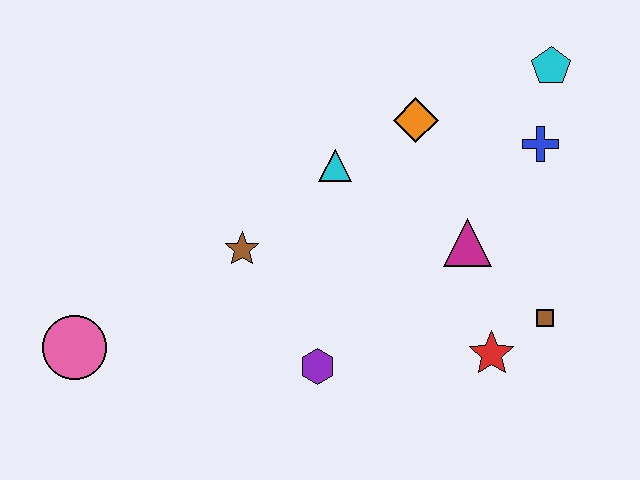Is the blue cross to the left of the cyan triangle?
No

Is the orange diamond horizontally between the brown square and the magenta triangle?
No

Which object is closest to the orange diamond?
The cyan triangle is closest to the orange diamond.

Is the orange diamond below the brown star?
No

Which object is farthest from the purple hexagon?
The cyan pentagon is farthest from the purple hexagon.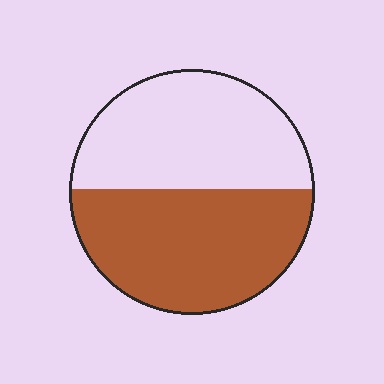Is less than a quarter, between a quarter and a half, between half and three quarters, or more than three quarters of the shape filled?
Between half and three quarters.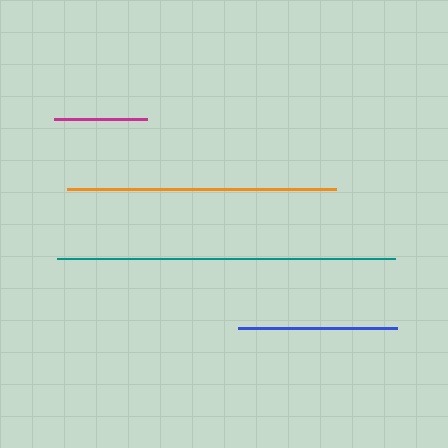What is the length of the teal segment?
The teal segment is approximately 338 pixels long.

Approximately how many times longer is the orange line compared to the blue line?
The orange line is approximately 1.7 times the length of the blue line.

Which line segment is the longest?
The teal line is the longest at approximately 338 pixels.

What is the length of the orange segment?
The orange segment is approximately 269 pixels long.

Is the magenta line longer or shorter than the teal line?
The teal line is longer than the magenta line.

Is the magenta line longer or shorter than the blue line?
The blue line is longer than the magenta line.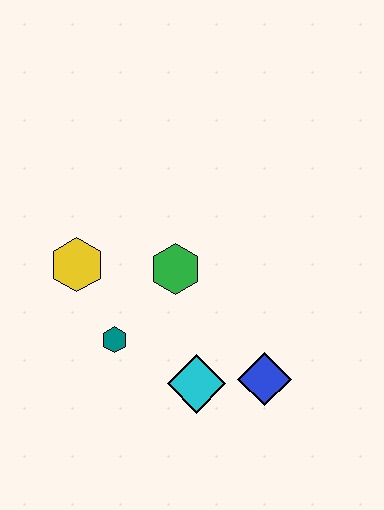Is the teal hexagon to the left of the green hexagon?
Yes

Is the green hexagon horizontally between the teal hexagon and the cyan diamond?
Yes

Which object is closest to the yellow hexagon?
The teal hexagon is closest to the yellow hexagon.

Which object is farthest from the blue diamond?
The yellow hexagon is farthest from the blue diamond.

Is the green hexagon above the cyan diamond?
Yes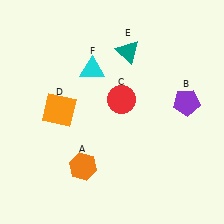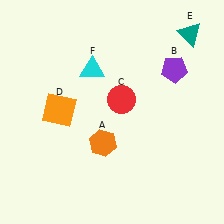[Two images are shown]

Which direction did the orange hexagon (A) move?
The orange hexagon (A) moved up.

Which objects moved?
The objects that moved are: the orange hexagon (A), the purple pentagon (B), the teal triangle (E).